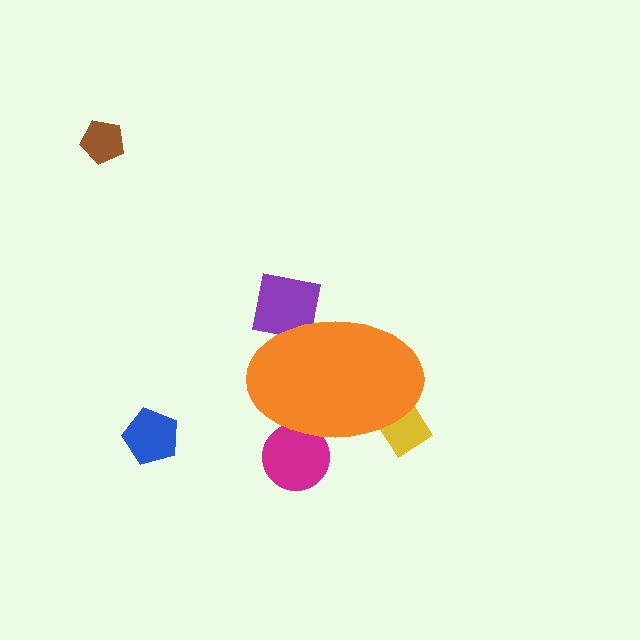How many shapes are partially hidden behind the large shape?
3 shapes are partially hidden.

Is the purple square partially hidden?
Yes, the purple square is partially hidden behind the orange ellipse.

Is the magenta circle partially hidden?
Yes, the magenta circle is partially hidden behind the orange ellipse.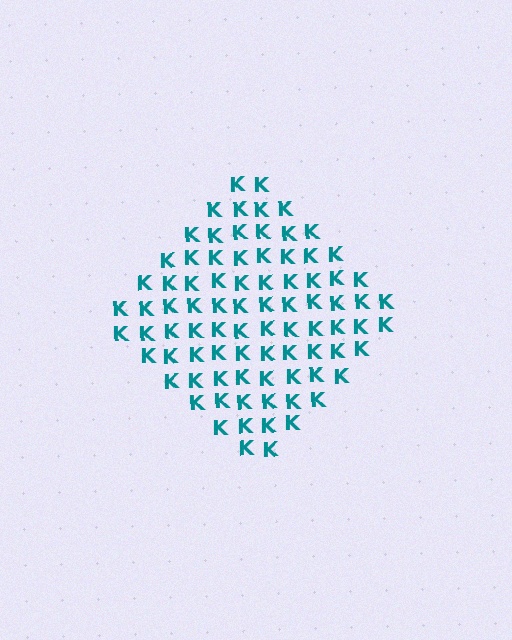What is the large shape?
The large shape is a diamond.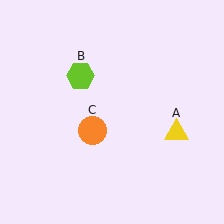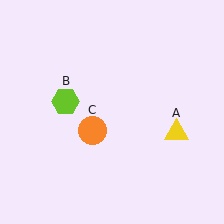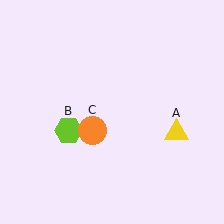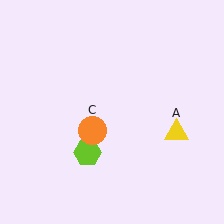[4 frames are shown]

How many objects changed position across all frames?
1 object changed position: lime hexagon (object B).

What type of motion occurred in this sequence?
The lime hexagon (object B) rotated counterclockwise around the center of the scene.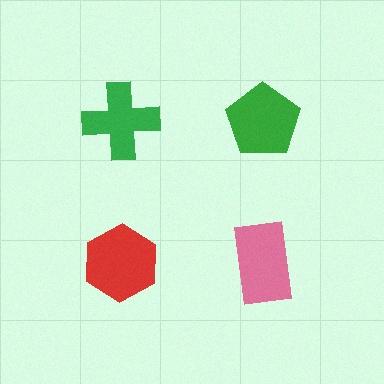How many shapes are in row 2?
2 shapes.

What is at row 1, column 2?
A green pentagon.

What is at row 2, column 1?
A red hexagon.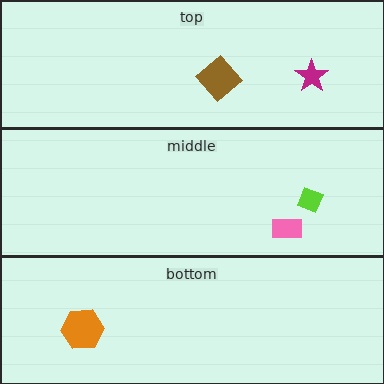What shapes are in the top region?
The magenta star, the brown diamond.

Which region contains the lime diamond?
The middle region.